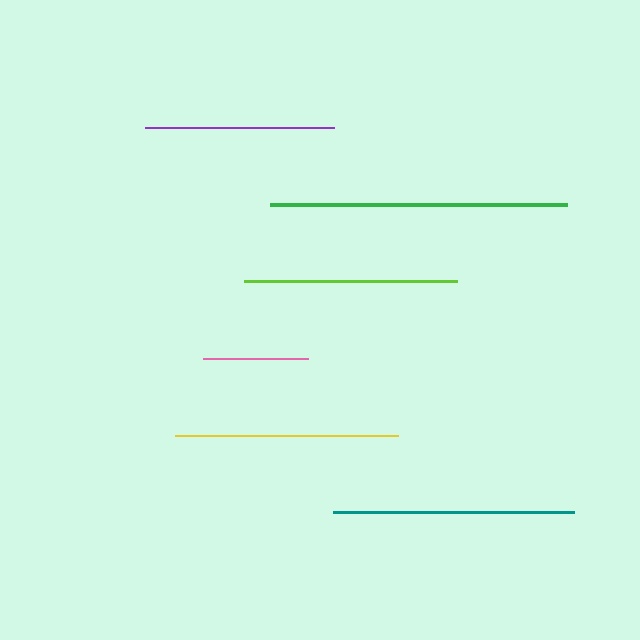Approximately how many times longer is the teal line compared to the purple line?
The teal line is approximately 1.3 times the length of the purple line.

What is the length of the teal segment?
The teal segment is approximately 241 pixels long.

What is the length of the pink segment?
The pink segment is approximately 105 pixels long.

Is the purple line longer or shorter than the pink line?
The purple line is longer than the pink line.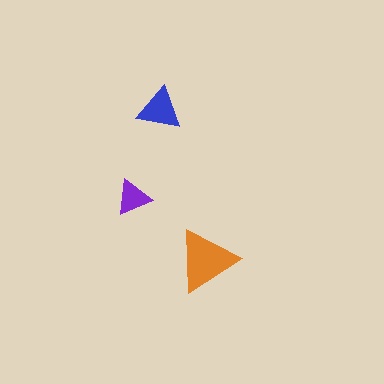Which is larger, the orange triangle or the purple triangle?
The orange one.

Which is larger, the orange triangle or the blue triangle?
The orange one.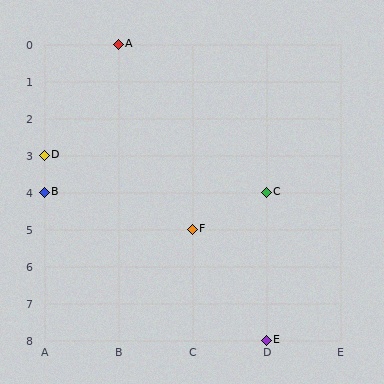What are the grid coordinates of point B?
Point B is at grid coordinates (A, 4).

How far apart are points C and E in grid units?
Points C and E are 4 rows apart.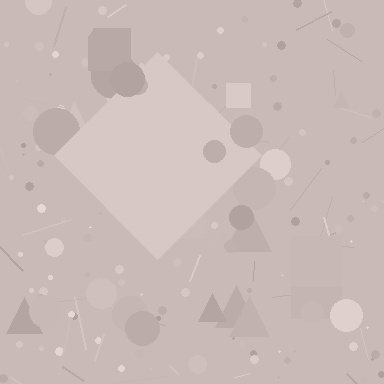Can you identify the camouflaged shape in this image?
The camouflaged shape is a diamond.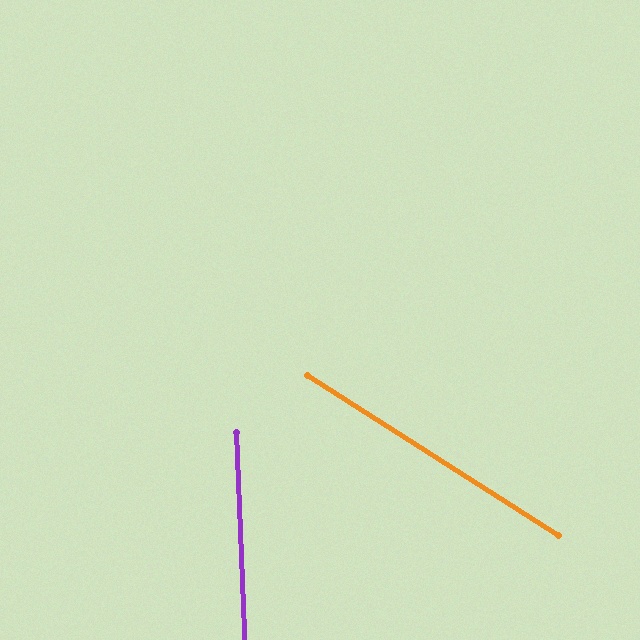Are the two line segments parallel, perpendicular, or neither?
Neither parallel nor perpendicular — they differ by about 55°.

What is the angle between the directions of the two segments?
Approximately 55 degrees.